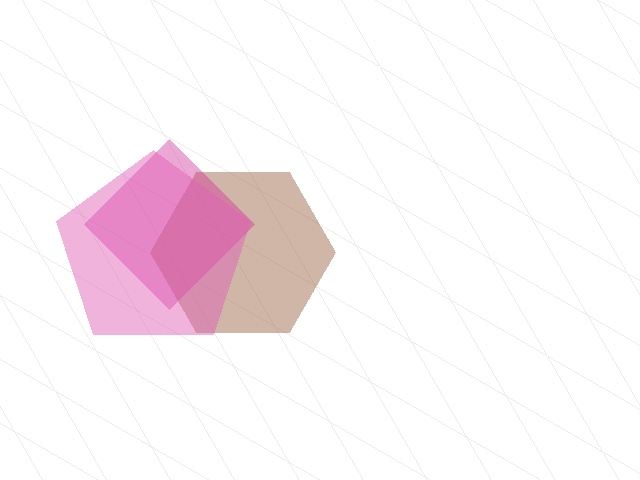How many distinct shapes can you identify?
There are 3 distinct shapes: a brown hexagon, a magenta diamond, a pink pentagon.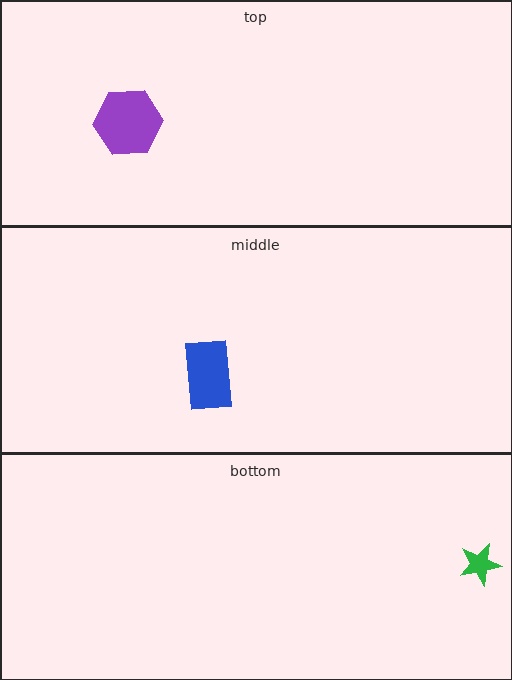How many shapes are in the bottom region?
1.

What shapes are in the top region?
The purple hexagon.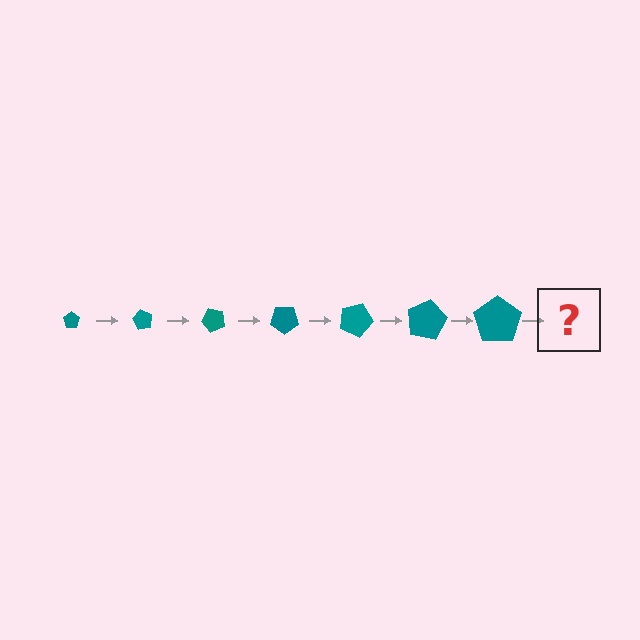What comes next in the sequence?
The next element should be a pentagon, larger than the previous one and rotated 420 degrees from the start.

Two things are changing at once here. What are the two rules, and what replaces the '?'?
The two rules are that the pentagon grows larger each step and it rotates 60 degrees each step. The '?' should be a pentagon, larger than the previous one and rotated 420 degrees from the start.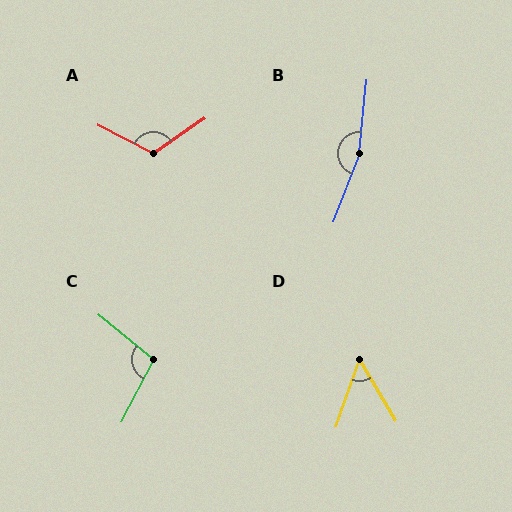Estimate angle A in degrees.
Approximately 119 degrees.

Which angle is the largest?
B, at approximately 165 degrees.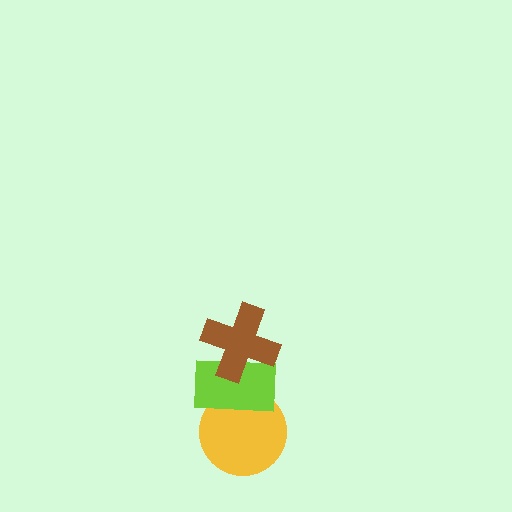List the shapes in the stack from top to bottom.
From top to bottom: the brown cross, the lime rectangle, the yellow circle.